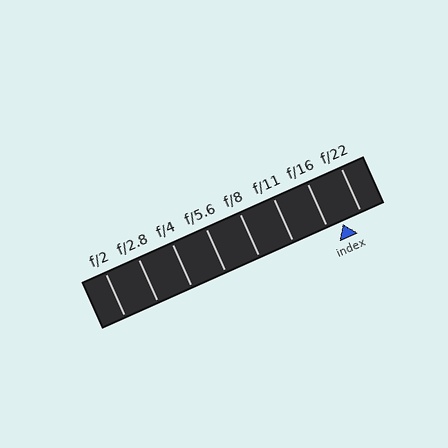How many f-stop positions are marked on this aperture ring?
There are 8 f-stop positions marked.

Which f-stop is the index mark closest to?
The index mark is closest to f/16.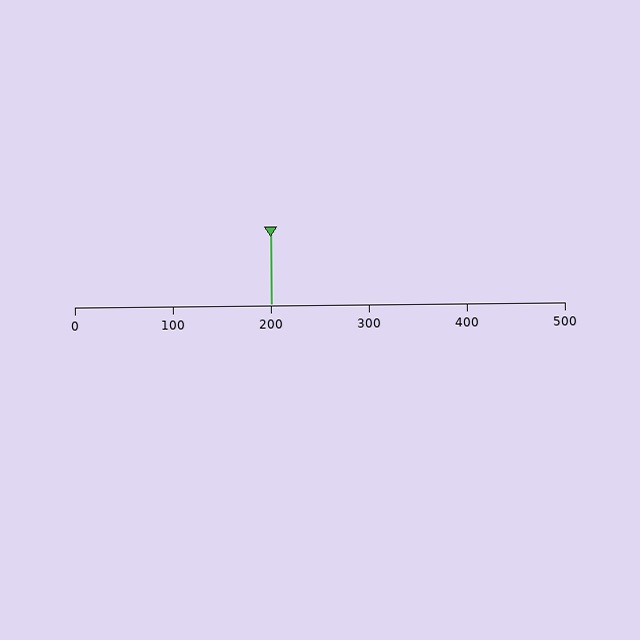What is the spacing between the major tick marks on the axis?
The major ticks are spaced 100 apart.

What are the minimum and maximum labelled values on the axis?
The axis runs from 0 to 500.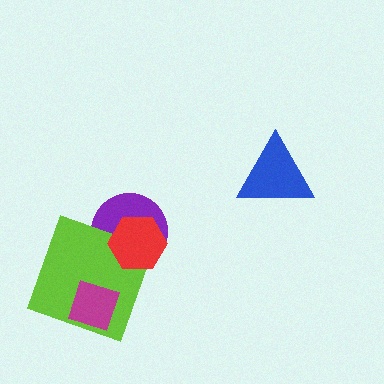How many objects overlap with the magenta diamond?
1 object overlaps with the magenta diamond.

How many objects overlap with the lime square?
3 objects overlap with the lime square.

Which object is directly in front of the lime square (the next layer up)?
The magenta diamond is directly in front of the lime square.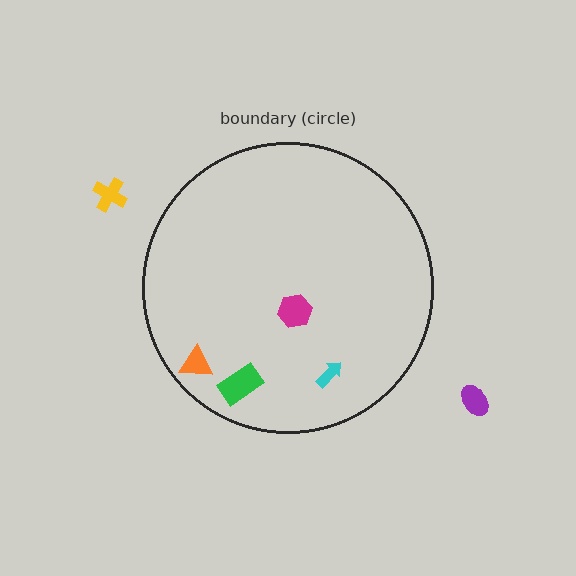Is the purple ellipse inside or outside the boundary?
Outside.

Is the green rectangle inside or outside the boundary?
Inside.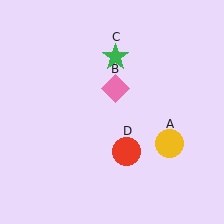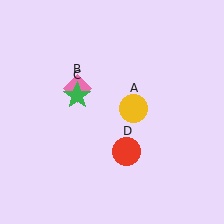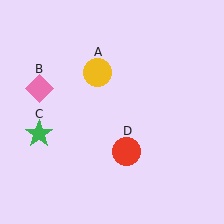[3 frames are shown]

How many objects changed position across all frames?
3 objects changed position: yellow circle (object A), pink diamond (object B), green star (object C).